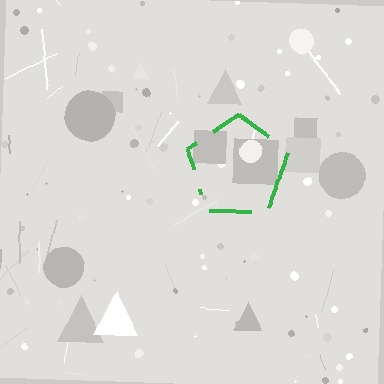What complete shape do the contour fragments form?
The contour fragments form a pentagon.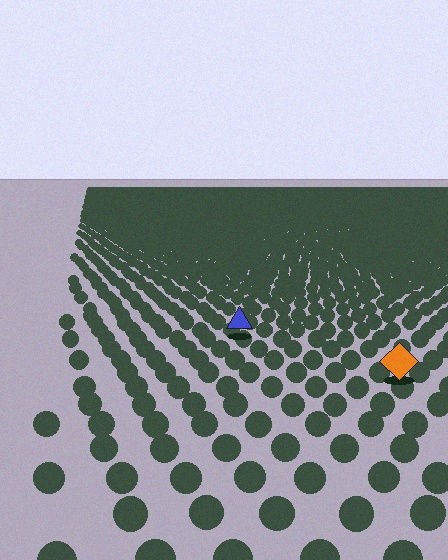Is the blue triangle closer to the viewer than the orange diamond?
No. The orange diamond is closer — you can tell from the texture gradient: the ground texture is coarser near it.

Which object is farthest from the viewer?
The blue triangle is farthest from the viewer. It appears smaller and the ground texture around it is denser.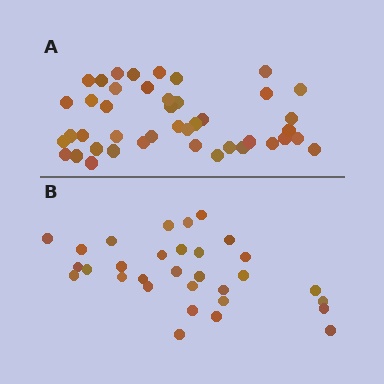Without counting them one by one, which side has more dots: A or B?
Region A (the top region) has more dots.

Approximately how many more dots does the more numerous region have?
Region A has roughly 12 or so more dots than region B.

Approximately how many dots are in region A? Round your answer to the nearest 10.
About 40 dots. (The exact count is 43, which rounds to 40.)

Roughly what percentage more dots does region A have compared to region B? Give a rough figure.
About 40% more.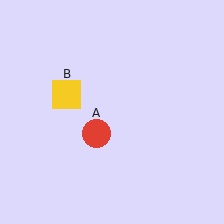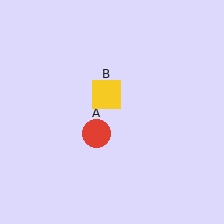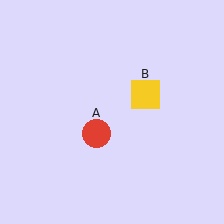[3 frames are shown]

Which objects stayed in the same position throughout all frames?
Red circle (object A) remained stationary.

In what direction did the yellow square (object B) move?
The yellow square (object B) moved right.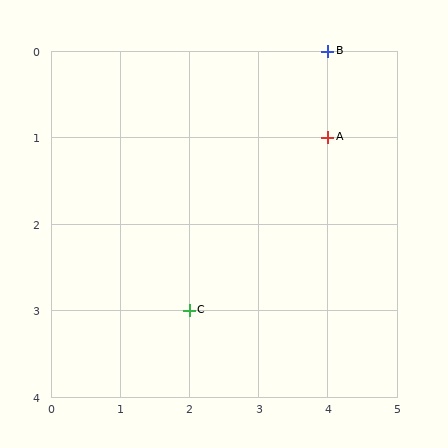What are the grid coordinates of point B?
Point B is at grid coordinates (4, 0).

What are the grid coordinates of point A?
Point A is at grid coordinates (4, 1).